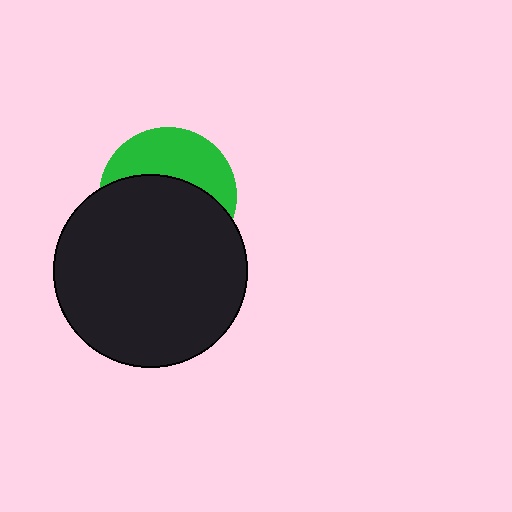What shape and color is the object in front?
The object in front is a black circle.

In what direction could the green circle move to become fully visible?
The green circle could move up. That would shift it out from behind the black circle entirely.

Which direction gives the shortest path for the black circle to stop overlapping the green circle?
Moving down gives the shortest separation.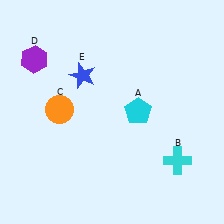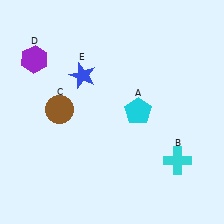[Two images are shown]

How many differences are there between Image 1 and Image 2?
There is 1 difference between the two images.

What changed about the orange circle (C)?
In Image 1, C is orange. In Image 2, it changed to brown.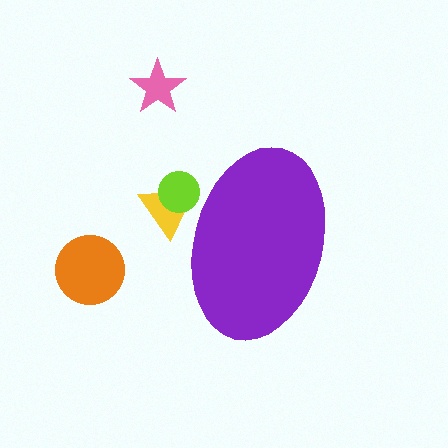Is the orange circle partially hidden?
No, the orange circle is fully visible.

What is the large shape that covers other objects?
A purple ellipse.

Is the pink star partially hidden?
No, the pink star is fully visible.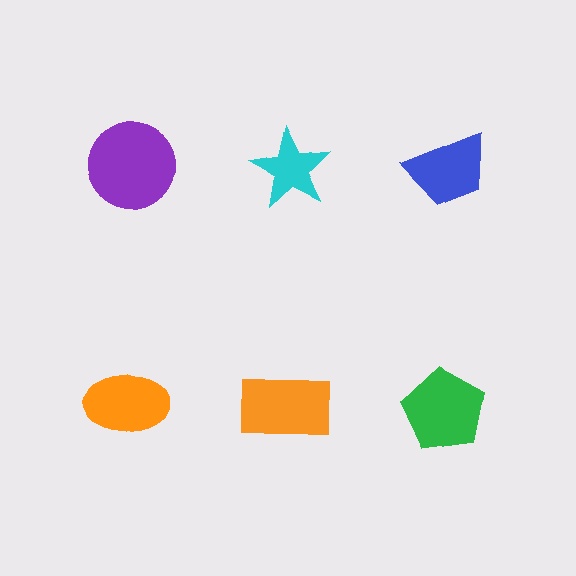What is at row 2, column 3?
A green pentagon.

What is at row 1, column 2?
A cyan star.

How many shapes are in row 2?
3 shapes.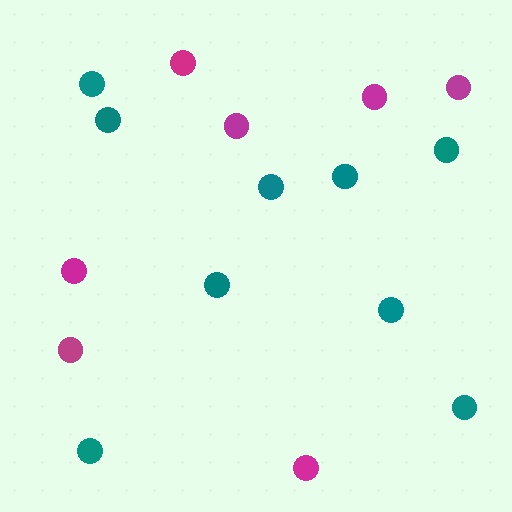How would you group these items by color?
There are 2 groups: one group of teal circles (9) and one group of magenta circles (7).